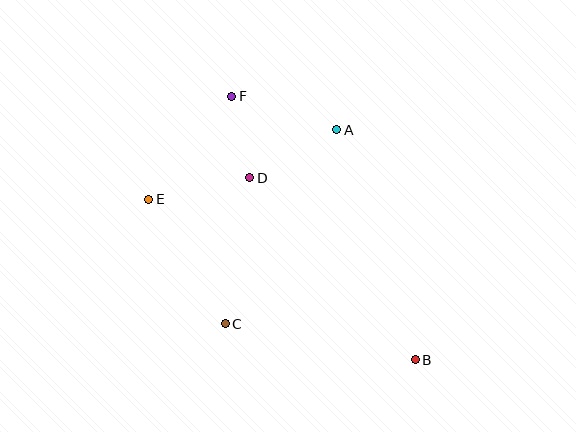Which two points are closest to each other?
Points D and F are closest to each other.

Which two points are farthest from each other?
Points B and F are farthest from each other.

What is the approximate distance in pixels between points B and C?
The distance between B and C is approximately 194 pixels.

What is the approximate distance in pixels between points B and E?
The distance between B and E is approximately 311 pixels.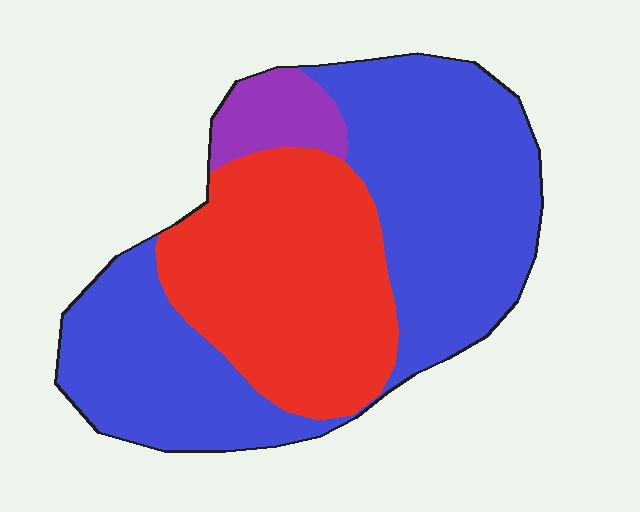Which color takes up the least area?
Purple, at roughly 5%.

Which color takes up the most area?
Blue, at roughly 55%.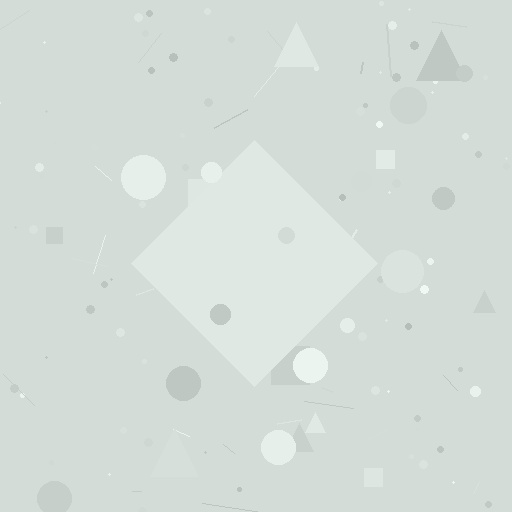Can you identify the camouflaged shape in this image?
The camouflaged shape is a diamond.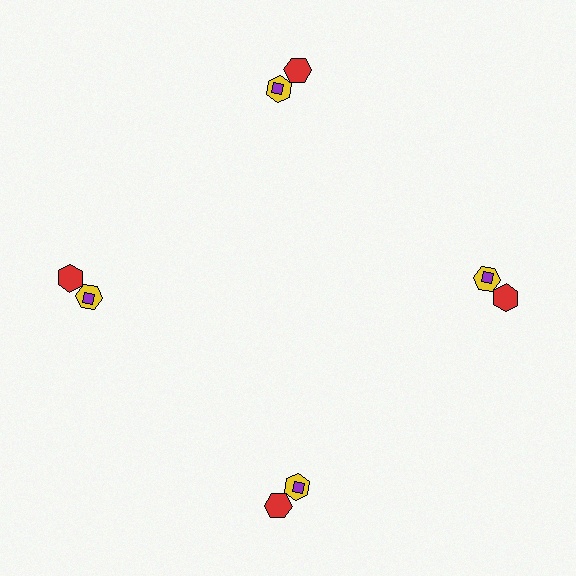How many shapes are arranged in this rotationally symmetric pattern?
There are 12 shapes, arranged in 4 groups of 3.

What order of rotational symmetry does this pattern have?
This pattern has 4-fold rotational symmetry.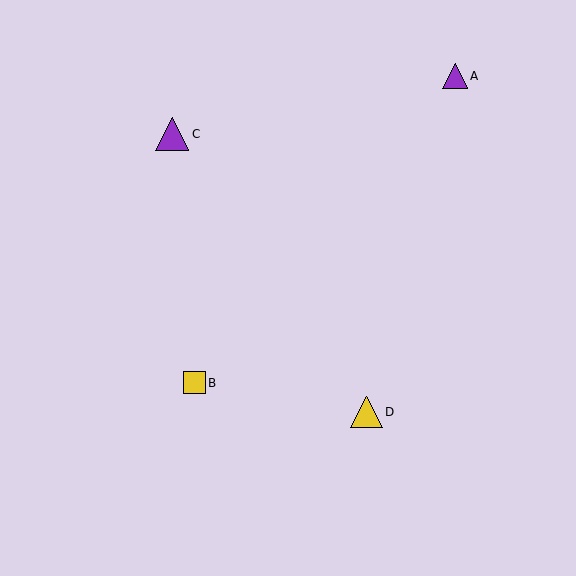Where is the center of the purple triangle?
The center of the purple triangle is at (172, 134).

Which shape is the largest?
The purple triangle (labeled C) is the largest.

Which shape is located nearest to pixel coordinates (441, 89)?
The purple triangle (labeled A) at (455, 76) is nearest to that location.